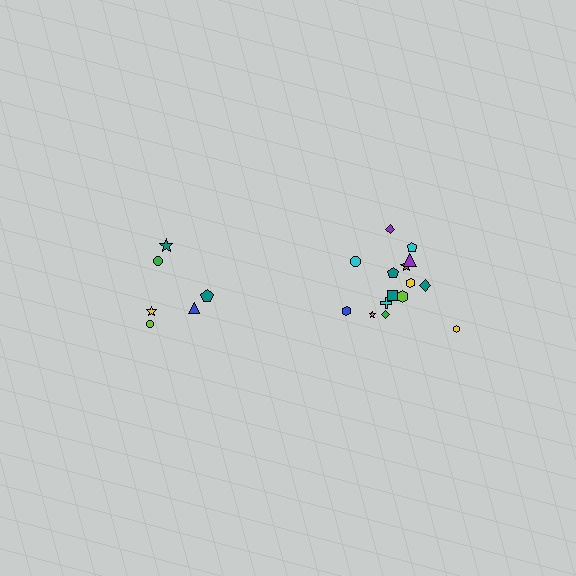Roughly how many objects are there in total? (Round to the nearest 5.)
Roughly 20 objects in total.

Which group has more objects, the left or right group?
The right group.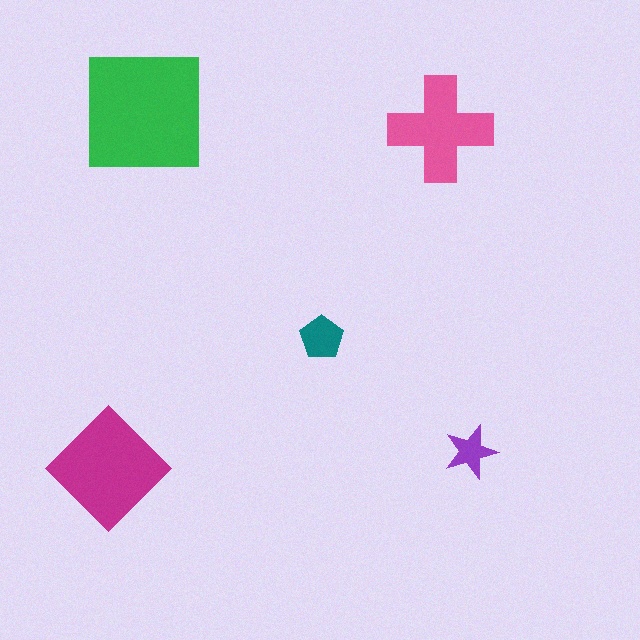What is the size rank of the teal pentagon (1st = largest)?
4th.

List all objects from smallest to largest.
The purple star, the teal pentagon, the pink cross, the magenta diamond, the green square.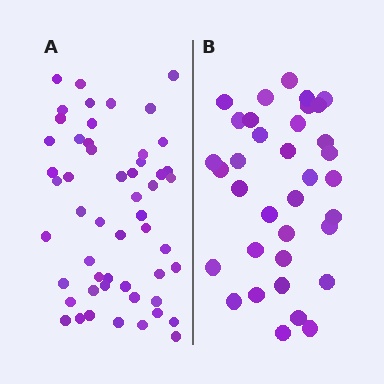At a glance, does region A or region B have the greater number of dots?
Region A (the left region) has more dots.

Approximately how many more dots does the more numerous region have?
Region A has approximately 20 more dots than region B.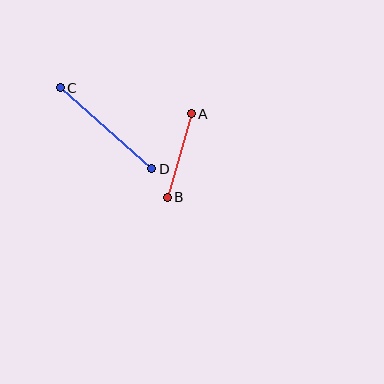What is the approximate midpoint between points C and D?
The midpoint is at approximately (106, 128) pixels.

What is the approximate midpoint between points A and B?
The midpoint is at approximately (179, 155) pixels.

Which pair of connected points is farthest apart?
Points C and D are farthest apart.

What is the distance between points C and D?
The distance is approximately 122 pixels.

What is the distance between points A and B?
The distance is approximately 87 pixels.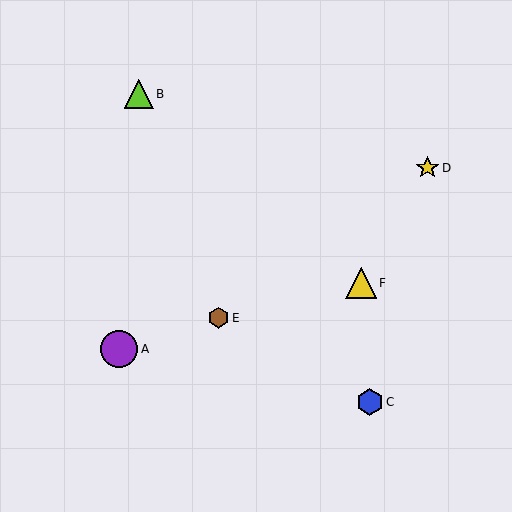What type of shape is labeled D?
Shape D is a yellow star.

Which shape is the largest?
The purple circle (labeled A) is the largest.